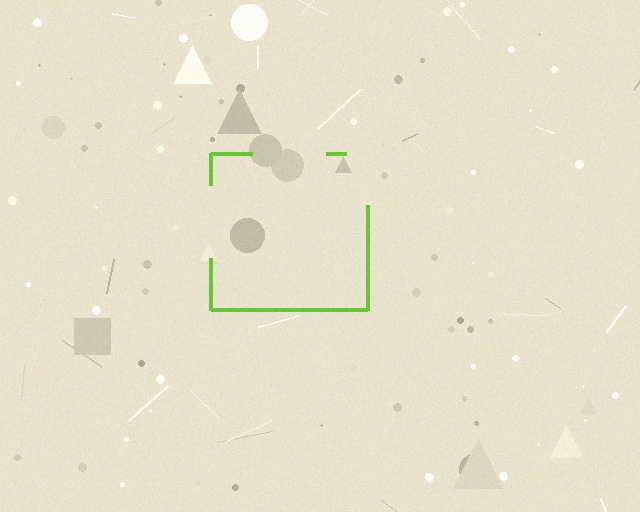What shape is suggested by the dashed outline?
The dashed outline suggests a square.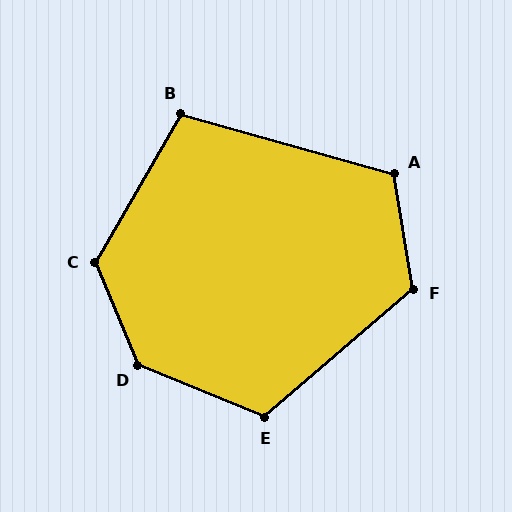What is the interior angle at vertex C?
Approximately 127 degrees (obtuse).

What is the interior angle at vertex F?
Approximately 121 degrees (obtuse).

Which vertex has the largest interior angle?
D, at approximately 135 degrees.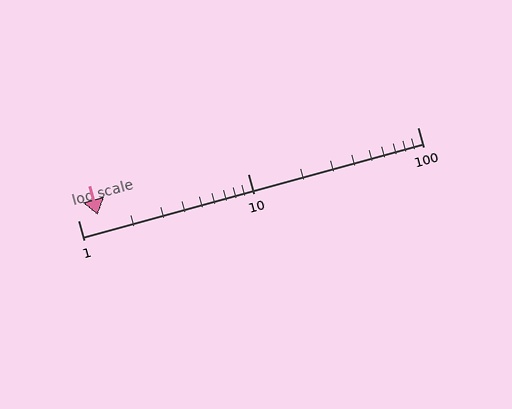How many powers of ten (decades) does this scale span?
The scale spans 2 decades, from 1 to 100.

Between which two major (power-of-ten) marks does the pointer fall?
The pointer is between 1 and 10.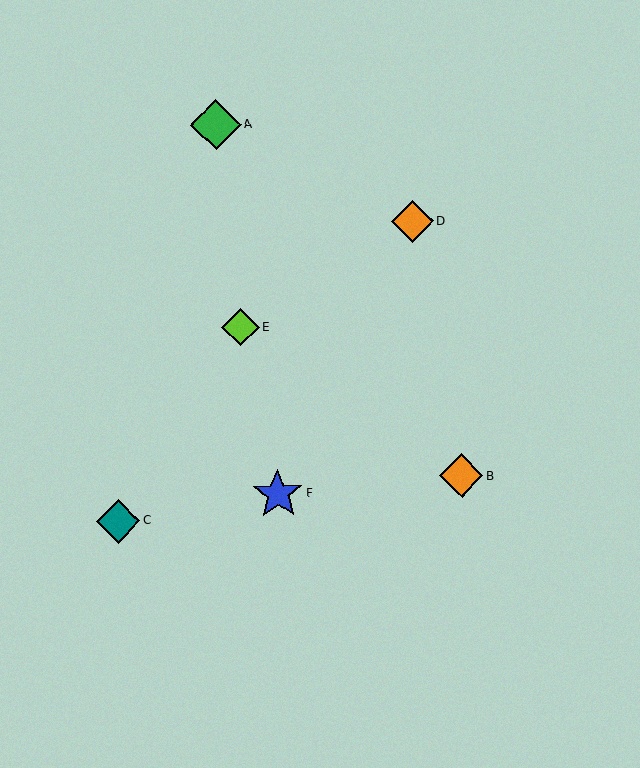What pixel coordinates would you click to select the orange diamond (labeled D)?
Click at (412, 221) to select the orange diamond D.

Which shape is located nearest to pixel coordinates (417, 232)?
The orange diamond (labeled D) at (412, 221) is nearest to that location.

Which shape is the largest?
The blue star (labeled F) is the largest.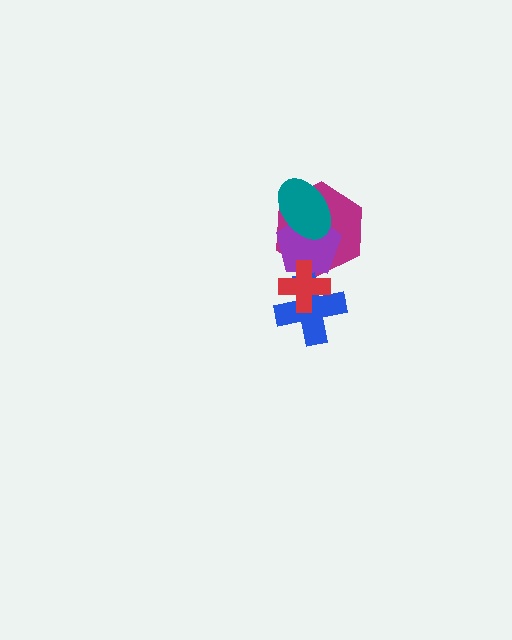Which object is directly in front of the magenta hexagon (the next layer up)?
The purple pentagon is directly in front of the magenta hexagon.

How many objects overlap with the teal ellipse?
2 objects overlap with the teal ellipse.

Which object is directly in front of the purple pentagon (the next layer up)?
The red cross is directly in front of the purple pentagon.